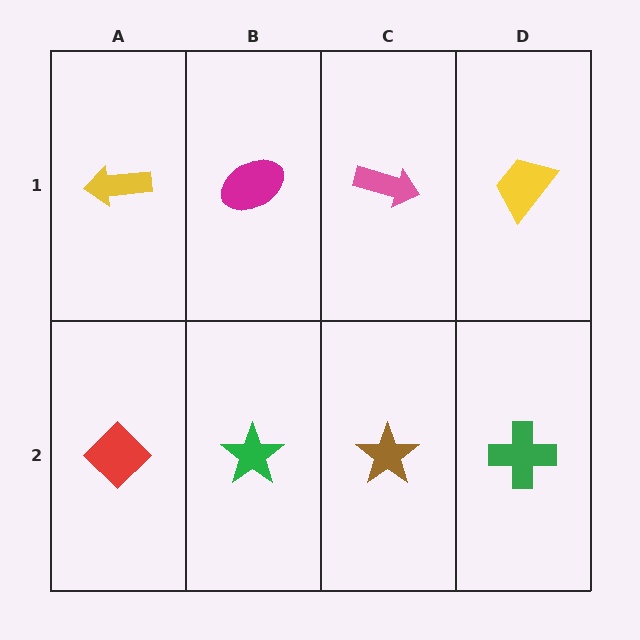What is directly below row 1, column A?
A red diamond.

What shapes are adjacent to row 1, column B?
A green star (row 2, column B), a yellow arrow (row 1, column A), a pink arrow (row 1, column C).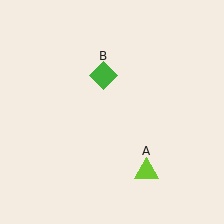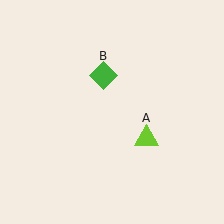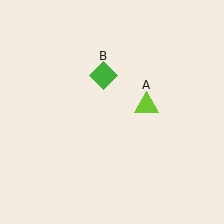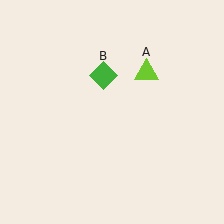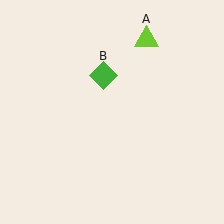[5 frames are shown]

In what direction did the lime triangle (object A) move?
The lime triangle (object A) moved up.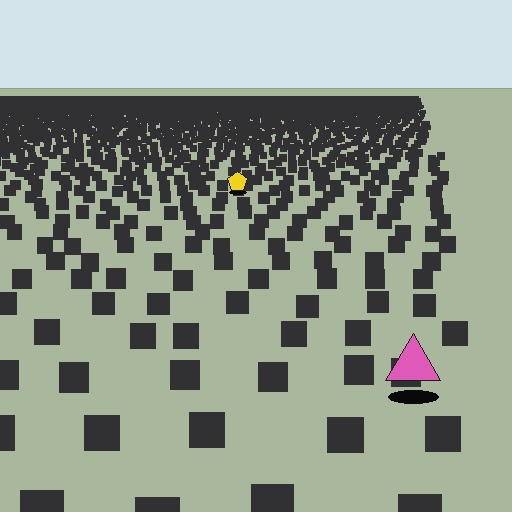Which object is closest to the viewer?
The pink triangle is closest. The texture marks near it are larger and more spread out.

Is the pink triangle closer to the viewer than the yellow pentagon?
Yes. The pink triangle is closer — you can tell from the texture gradient: the ground texture is coarser near it.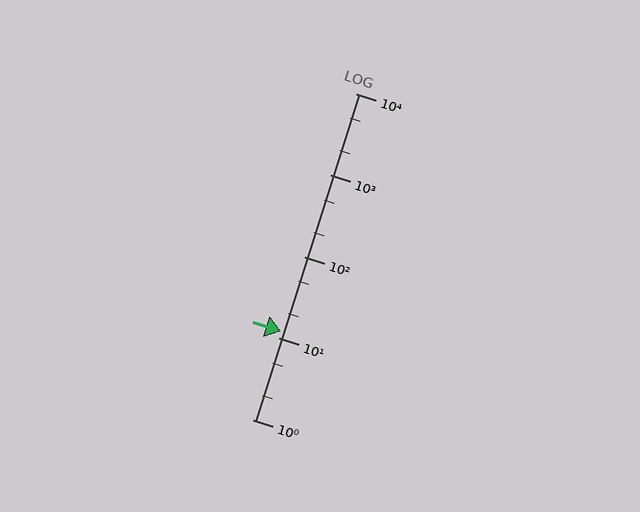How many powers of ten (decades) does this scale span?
The scale spans 4 decades, from 1 to 10000.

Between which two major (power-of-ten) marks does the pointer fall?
The pointer is between 10 and 100.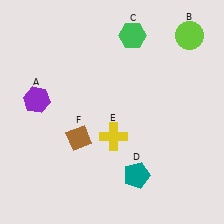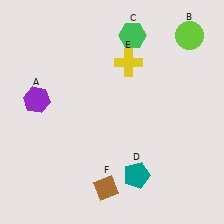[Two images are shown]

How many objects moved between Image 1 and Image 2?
2 objects moved between the two images.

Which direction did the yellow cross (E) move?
The yellow cross (E) moved up.